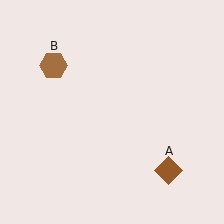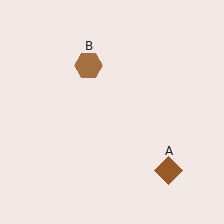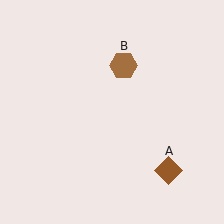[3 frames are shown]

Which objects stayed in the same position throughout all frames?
Brown diamond (object A) remained stationary.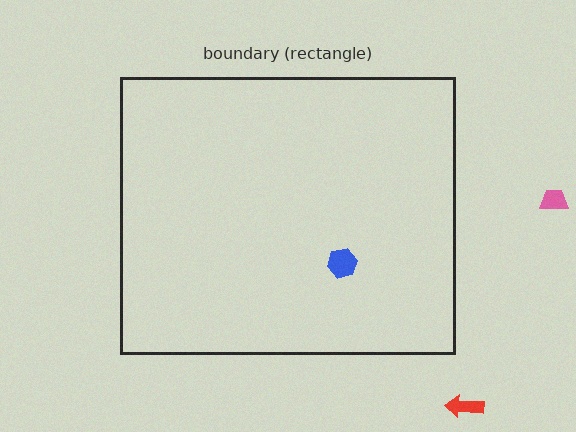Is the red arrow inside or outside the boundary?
Outside.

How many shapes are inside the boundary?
1 inside, 2 outside.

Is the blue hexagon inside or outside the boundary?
Inside.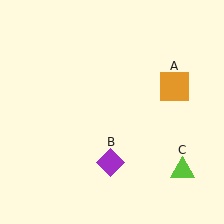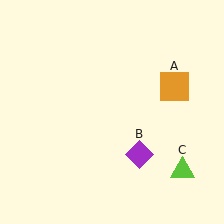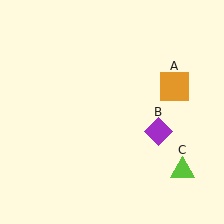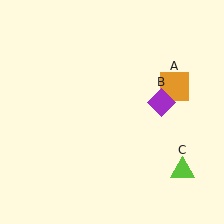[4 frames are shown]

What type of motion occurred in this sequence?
The purple diamond (object B) rotated counterclockwise around the center of the scene.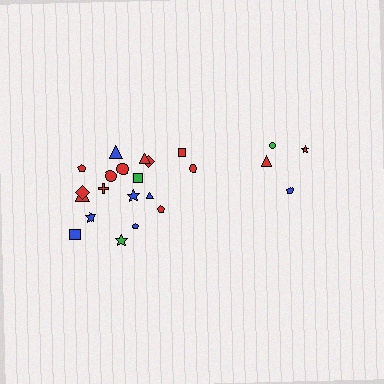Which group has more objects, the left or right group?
The left group.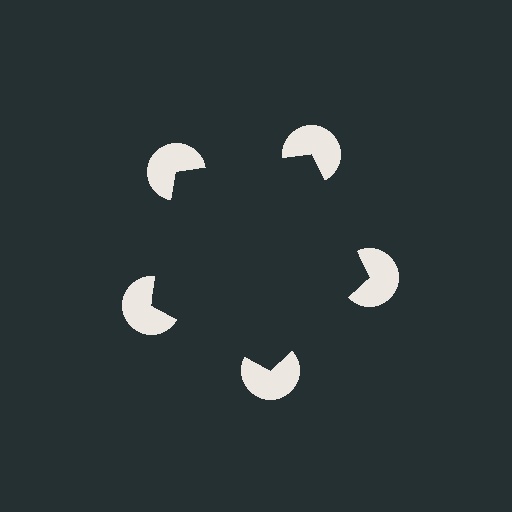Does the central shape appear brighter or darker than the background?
It typically appears slightly darker than the background, even though no actual brightness change is drawn.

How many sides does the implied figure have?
5 sides.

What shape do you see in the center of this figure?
An illusory pentagon — its edges are inferred from the aligned wedge cuts in the pac-man discs, not physically drawn.